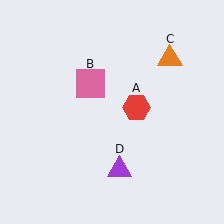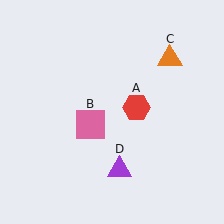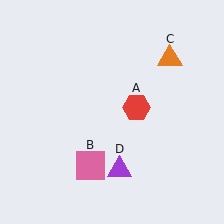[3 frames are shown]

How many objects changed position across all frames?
1 object changed position: pink square (object B).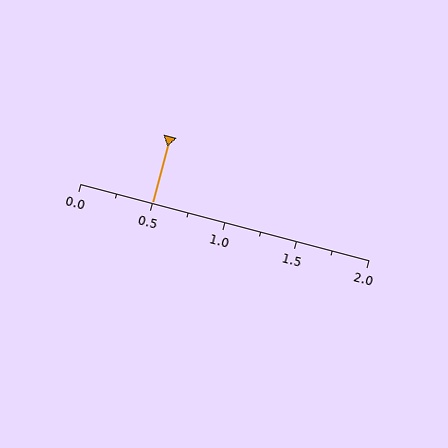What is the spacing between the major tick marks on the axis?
The major ticks are spaced 0.5 apart.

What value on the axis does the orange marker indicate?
The marker indicates approximately 0.5.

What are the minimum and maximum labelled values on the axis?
The axis runs from 0.0 to 2.0.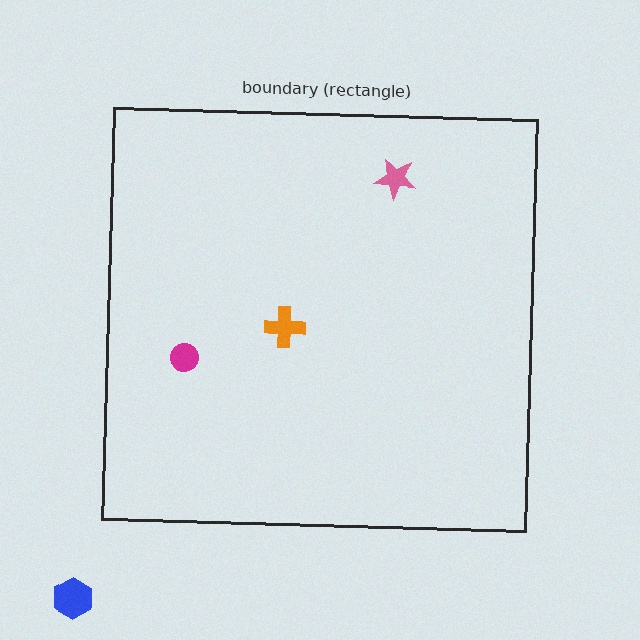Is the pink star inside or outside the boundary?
Inside.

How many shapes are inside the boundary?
3 inside, 1 outside.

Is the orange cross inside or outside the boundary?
Inside.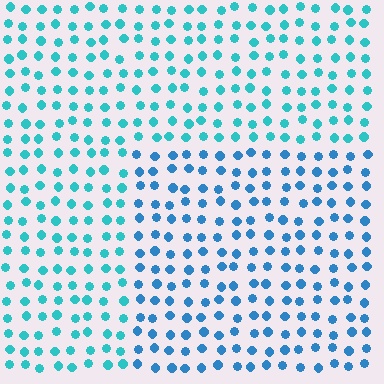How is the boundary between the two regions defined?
The boundary is defined purely by a slight shift in hue (about 26 degrees). Spacing, size, and orientation are identical on both sides.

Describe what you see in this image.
The image is filled with small cyan elements in a uniform arrangement. A rectangle-shaped region is visible where the elements are tinted to a slightly different hue, forming a subtle color boundary.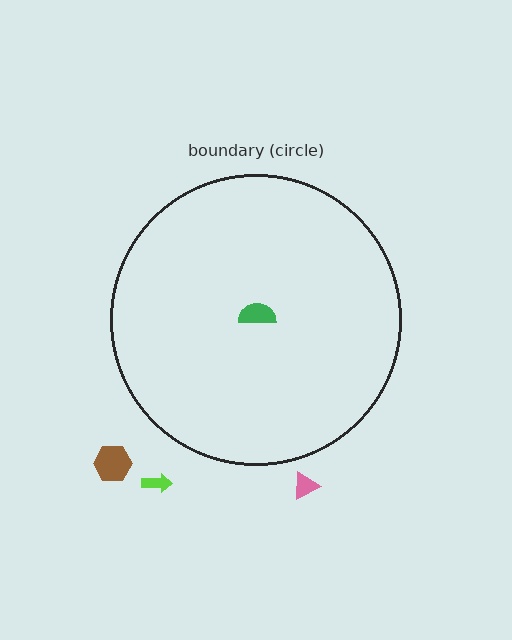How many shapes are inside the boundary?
1 inside, 3 outside.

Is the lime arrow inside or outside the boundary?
Outside.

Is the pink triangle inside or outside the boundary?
Outside.